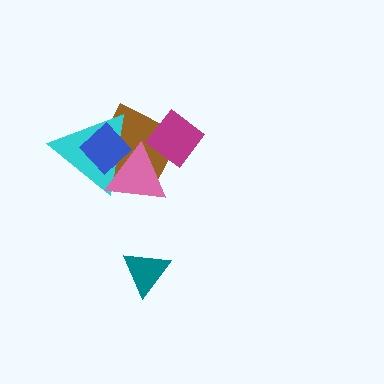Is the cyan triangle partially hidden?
Yes, it is partially covered by another shape.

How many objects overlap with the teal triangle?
0 objects overlap with the teal triangle.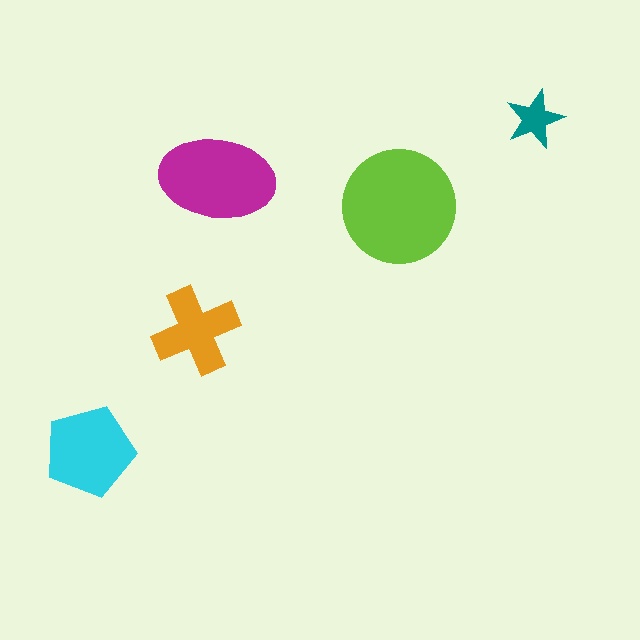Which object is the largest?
The lime circle.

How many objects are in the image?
There are 5 objects in the image.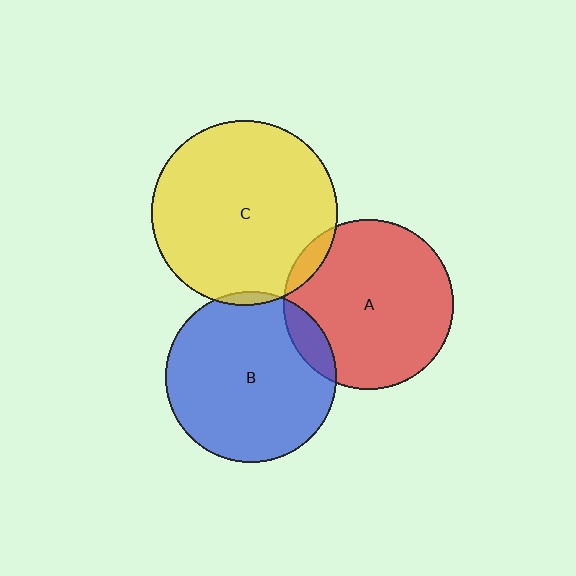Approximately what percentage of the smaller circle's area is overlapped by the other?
Approximately 10%.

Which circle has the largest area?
Circle C (yellow).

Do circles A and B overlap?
Yes.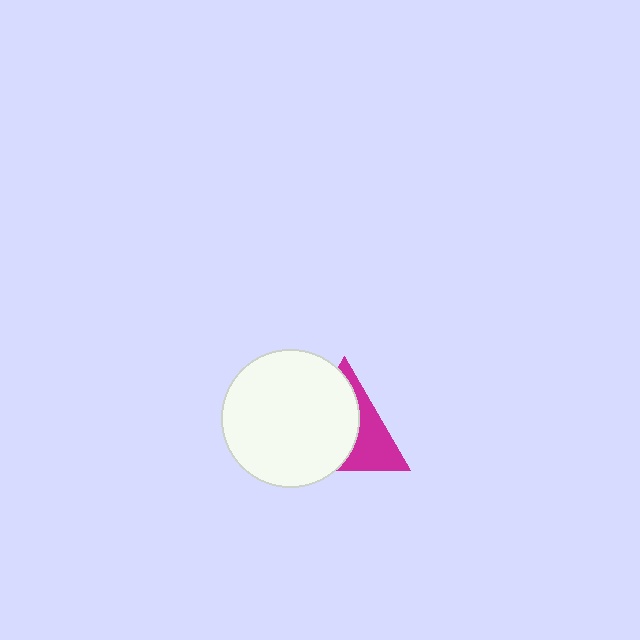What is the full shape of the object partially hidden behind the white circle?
The partially hidden object is a magenta triangle.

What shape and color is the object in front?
The object in front is a white circle.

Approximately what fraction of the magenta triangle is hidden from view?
Roughly 61% of the magenta triangle is hidden behind the white circle.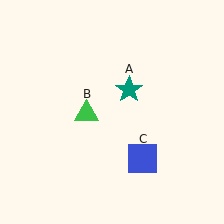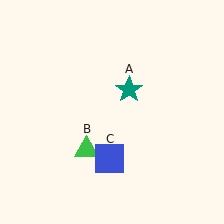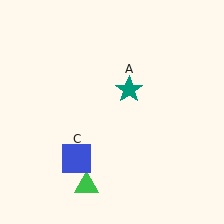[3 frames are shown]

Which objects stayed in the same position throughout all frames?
Teal star (object A) remained stationary.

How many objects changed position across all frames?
2 objects changed position: green triangle (object B), blue square (object C).